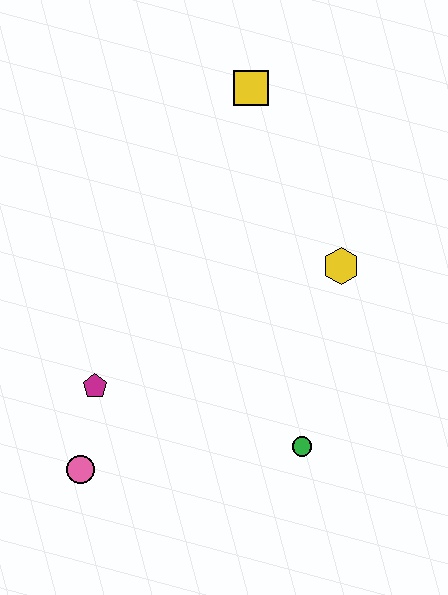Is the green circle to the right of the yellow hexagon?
No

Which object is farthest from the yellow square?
The pink circle is farthest from the yellow square.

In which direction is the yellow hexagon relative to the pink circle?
The yellow hexagon is to the right of the pink circle.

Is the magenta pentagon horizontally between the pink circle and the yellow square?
Yes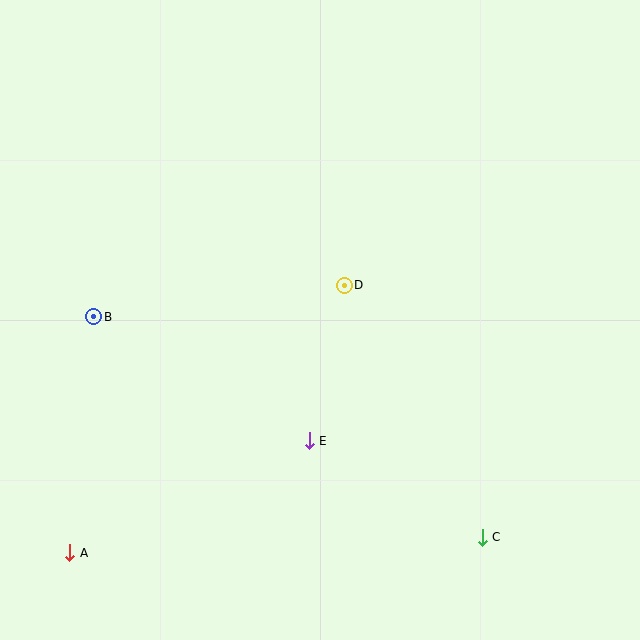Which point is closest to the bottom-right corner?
Point C is closest to the bottom-right corner.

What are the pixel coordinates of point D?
Point D is at (344, 285).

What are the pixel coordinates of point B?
Point B is at (94, 317).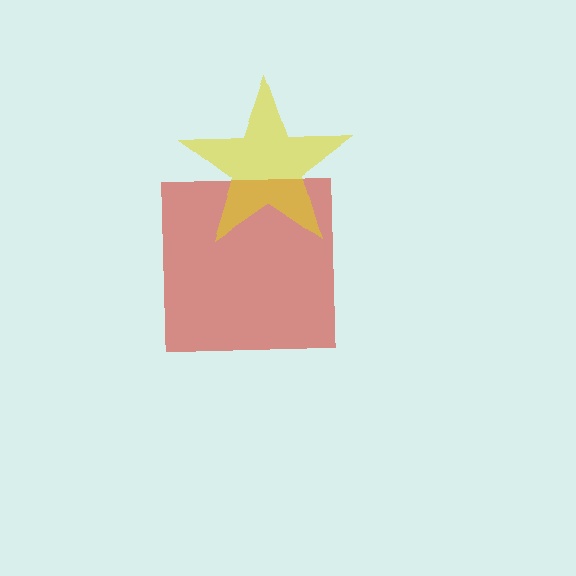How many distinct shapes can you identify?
There are 2 distinct shapes: a red square, a yellow star.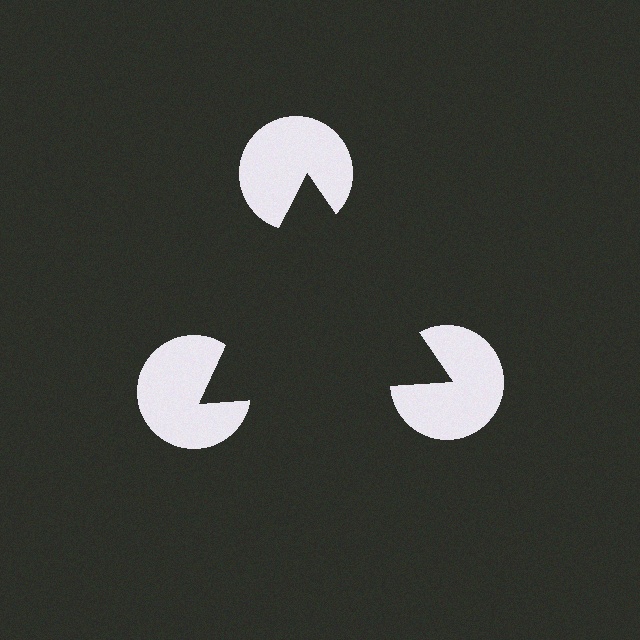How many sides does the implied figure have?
3 sides.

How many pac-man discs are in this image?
There are 3 — one at each vertex of the illusory triangle.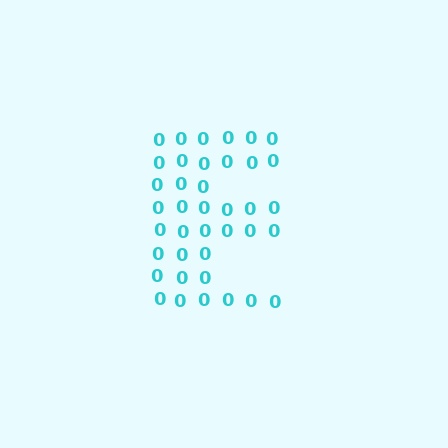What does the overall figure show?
The overall figure shows the letter E.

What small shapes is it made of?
It is made of small digit 0's.